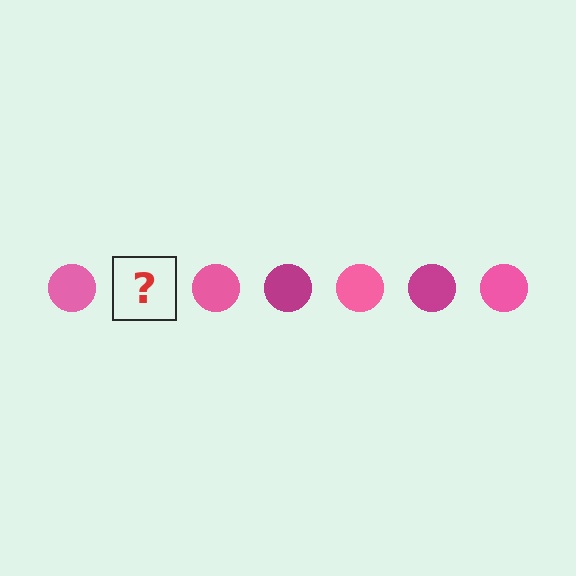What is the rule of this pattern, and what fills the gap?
The rule is that the pattern cycles through pink, magenta circles. The gap should be filled with a magenta circle.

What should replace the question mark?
The question mark should be replaced with a magenta circle.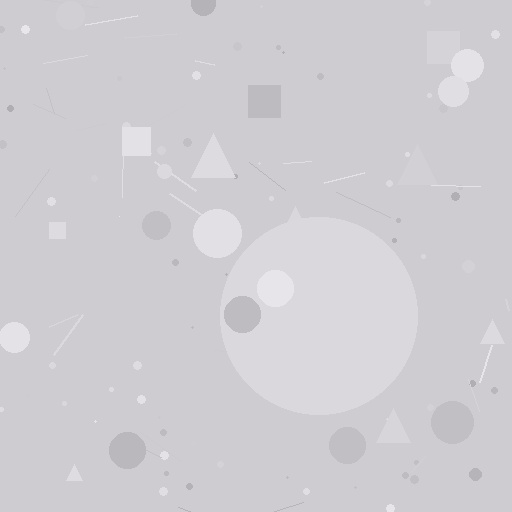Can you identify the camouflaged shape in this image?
The camouflaged shape is a circle.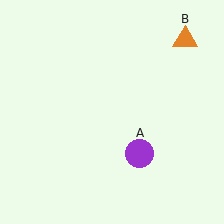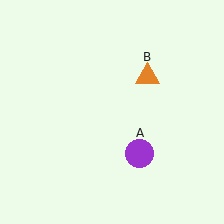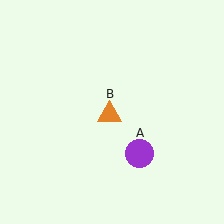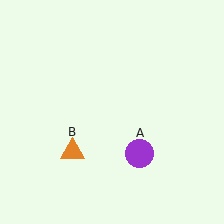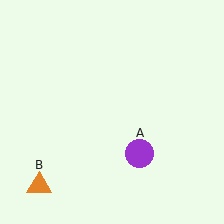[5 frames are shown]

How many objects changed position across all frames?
1 object changed position: orange triangle (object B).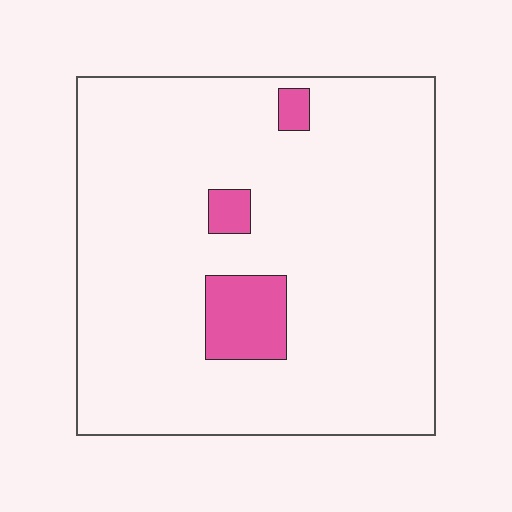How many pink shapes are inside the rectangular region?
3.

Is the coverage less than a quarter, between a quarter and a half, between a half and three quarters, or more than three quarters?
Less than a quarter.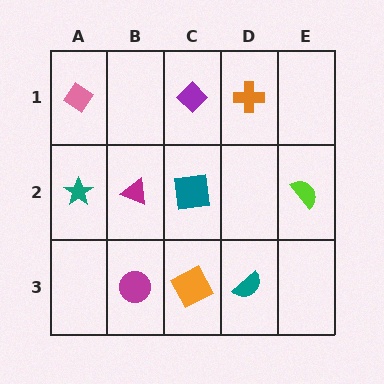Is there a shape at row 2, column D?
No, that cell is empty.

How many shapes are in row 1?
3 shapes.